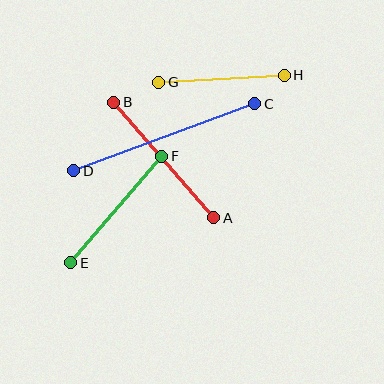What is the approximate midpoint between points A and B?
The midpoint is at approximately (164, 160) pixels.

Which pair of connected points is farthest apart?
Points C and D are farthest apart.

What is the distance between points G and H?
The distance is approximately 126 pixels.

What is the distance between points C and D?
The distance is approximately 193 pixels.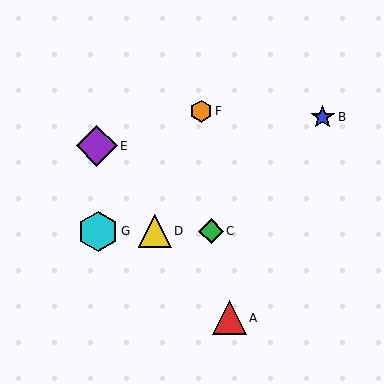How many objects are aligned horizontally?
3 objects (C, D, G) are aligned horizontally.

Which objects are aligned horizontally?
Objects C, D, G are aligned horizontally.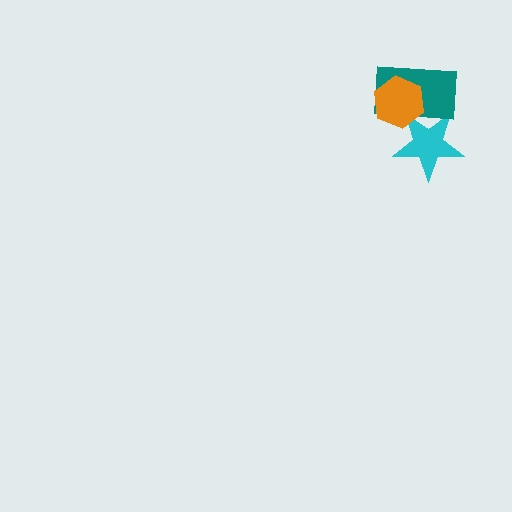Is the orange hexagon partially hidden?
No, no other shape covers it.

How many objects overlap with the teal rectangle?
2 objects overlap with the teal rectangle.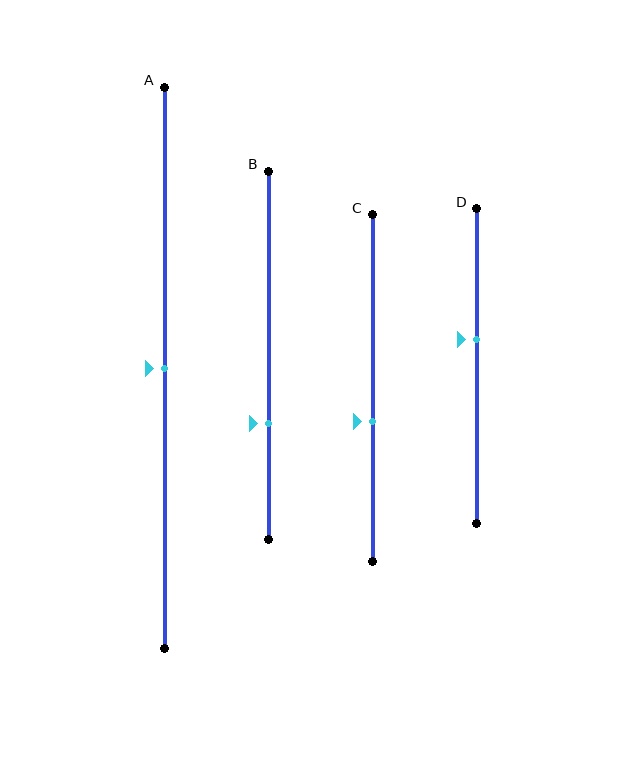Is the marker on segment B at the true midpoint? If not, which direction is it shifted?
No, the marker on segment B is shifted downward by about 18% of the segment length.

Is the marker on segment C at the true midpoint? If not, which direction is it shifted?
No, the marker on segment C is shifted downward by about 10% of the segment length.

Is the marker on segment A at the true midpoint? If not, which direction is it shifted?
Yes, the marker on segment A is at the true midpoint.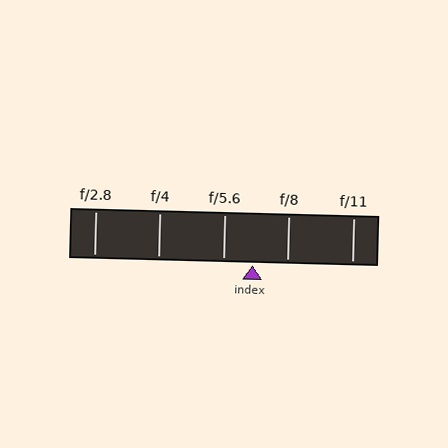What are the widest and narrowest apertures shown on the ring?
The widest aperture shown is f/2.8 and the narrowest is f/11.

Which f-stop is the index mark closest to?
The index mark is closest to f/5.6.